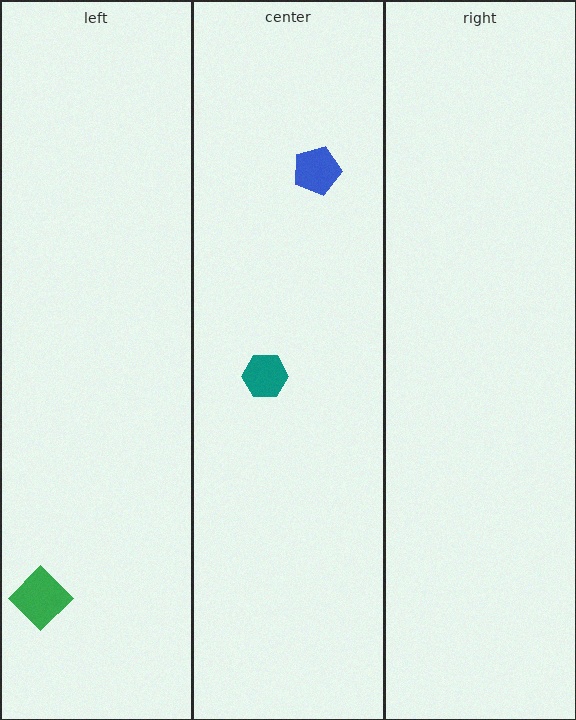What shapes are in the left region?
The green diamond.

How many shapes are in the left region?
1.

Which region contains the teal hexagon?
The center region.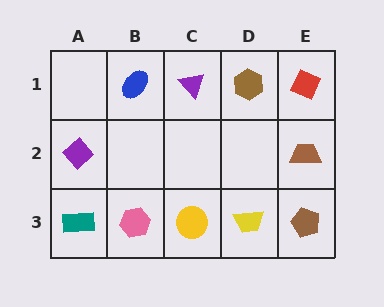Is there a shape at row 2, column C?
No, that cell is empty.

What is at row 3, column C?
A yellow circle.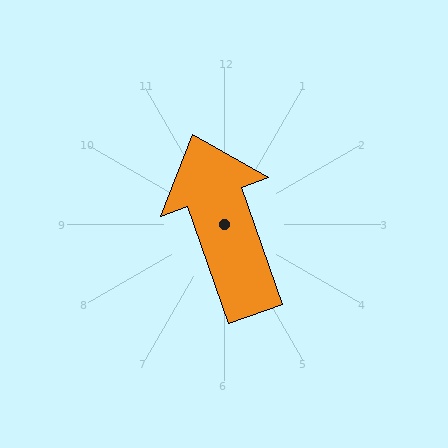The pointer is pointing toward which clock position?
Roughly 11 o'clock.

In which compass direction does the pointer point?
North.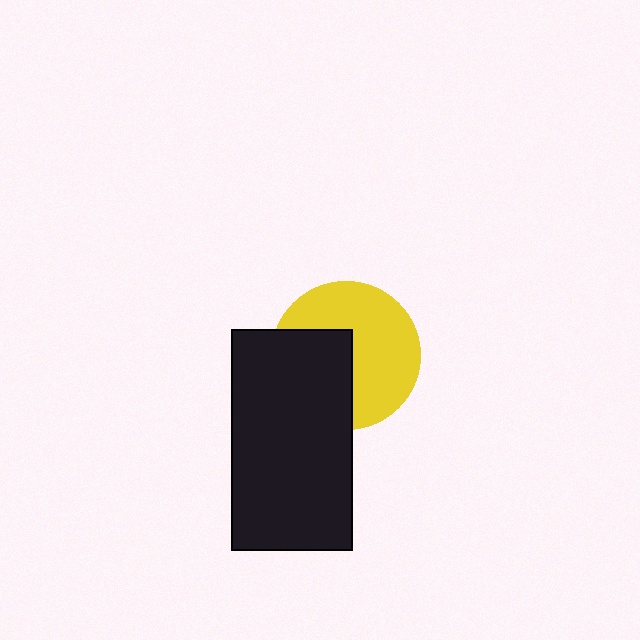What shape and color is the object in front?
The object in front is a black rectangle.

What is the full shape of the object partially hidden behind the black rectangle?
The partially hidden object is a yellow circle.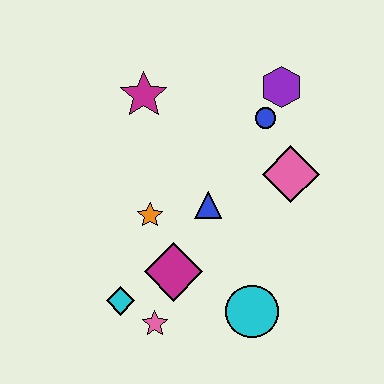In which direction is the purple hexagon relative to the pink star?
The purple hexagon is above the pink star.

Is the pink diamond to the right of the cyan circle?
Yes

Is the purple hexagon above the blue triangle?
Yes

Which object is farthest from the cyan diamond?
The purple hexagon is farthest from the cyan diamond.